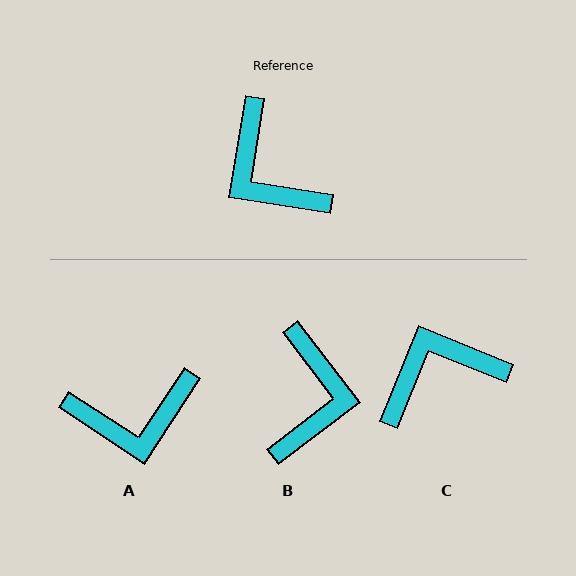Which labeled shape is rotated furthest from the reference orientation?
B, about 137 degrees away.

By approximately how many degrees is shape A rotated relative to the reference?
Approximately 66 degrees counter-clockwise.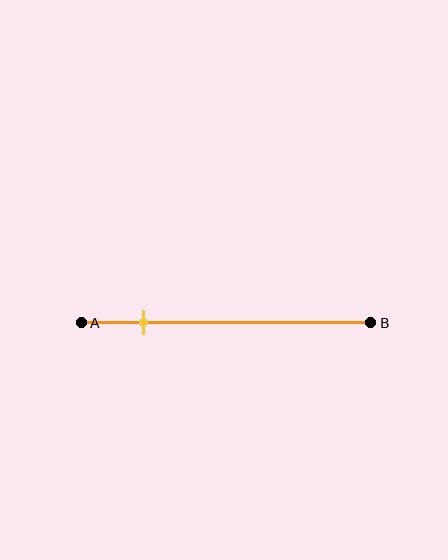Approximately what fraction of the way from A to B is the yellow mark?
The yellow mark is approximately 20% of the way from A to B.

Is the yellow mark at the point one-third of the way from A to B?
No, the mark is at about 20% from A, not at the 33% one-third point.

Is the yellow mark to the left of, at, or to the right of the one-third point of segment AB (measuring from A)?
The yellow mark is to the left of the one-third point of segment AB.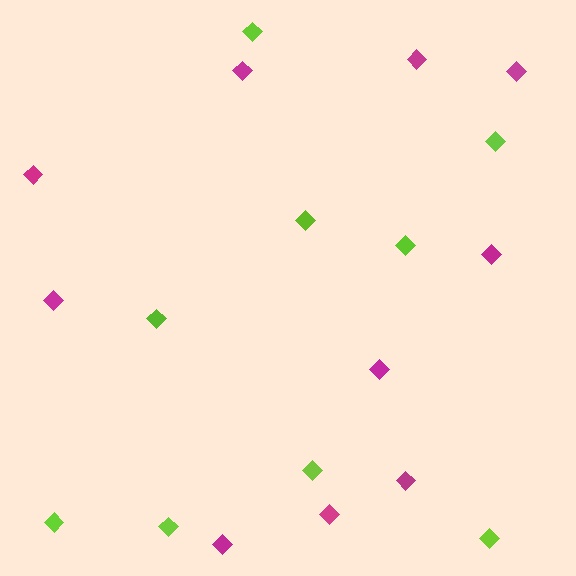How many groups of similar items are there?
There are 2 groups: one group of magenta diamonds (10) and one group of lime diamonds (9).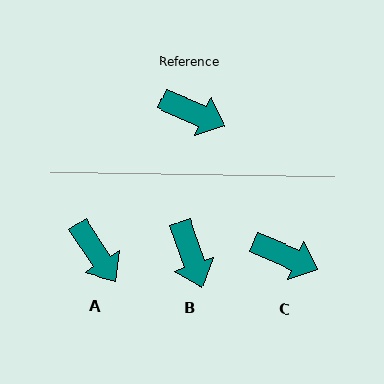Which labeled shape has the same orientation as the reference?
C.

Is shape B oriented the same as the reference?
No, it is off by about 48 degrees.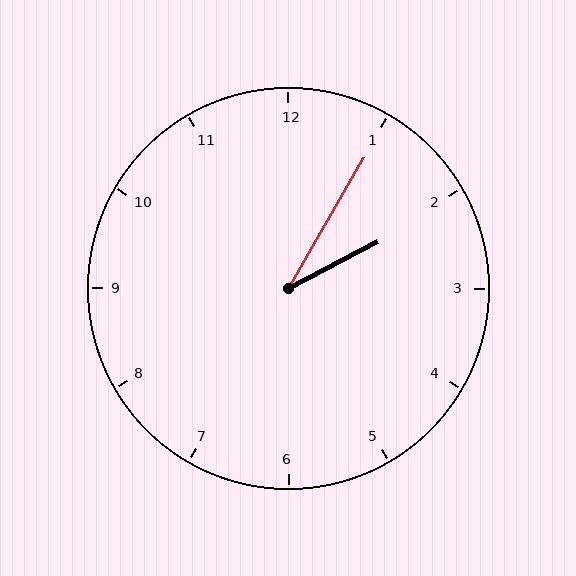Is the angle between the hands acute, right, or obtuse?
It is acute.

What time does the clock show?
2:05.